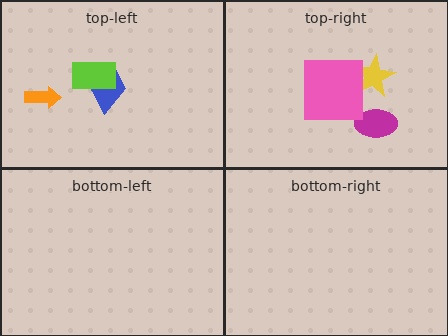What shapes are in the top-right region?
The magenta ellipse, the yellow star, the pink square.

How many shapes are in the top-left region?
3.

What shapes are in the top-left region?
The blue trapezoid, the orange arrow, the lime rectangle.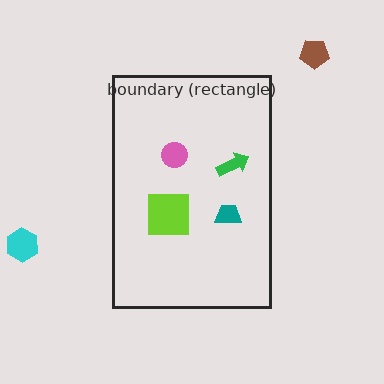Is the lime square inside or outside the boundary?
Inside.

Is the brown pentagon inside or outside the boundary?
Outside.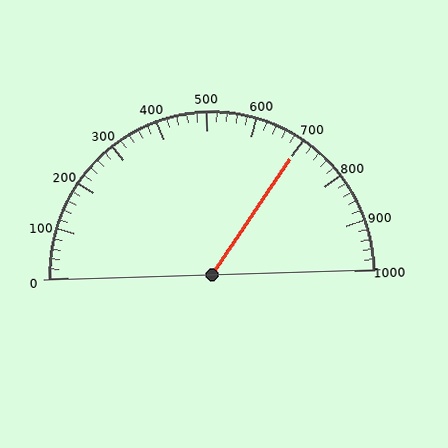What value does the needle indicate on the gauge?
The needle indicates approximately 700.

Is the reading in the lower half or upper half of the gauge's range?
The reading is in the upper half of the range (0 to 1000).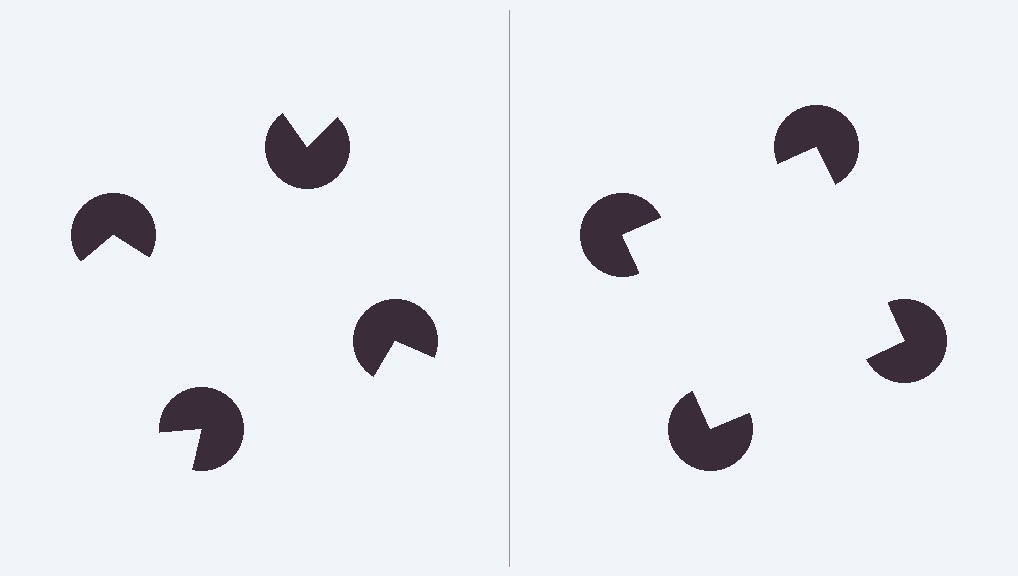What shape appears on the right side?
An illusory square.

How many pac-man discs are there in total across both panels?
8 — 4 on each side.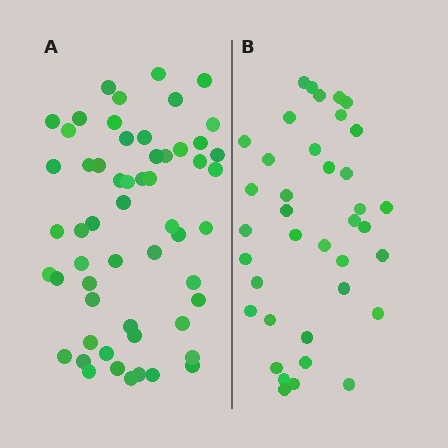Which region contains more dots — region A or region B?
Region A (the left region) has more dots.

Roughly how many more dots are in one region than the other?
Region A has approximately 20 more dots than region B.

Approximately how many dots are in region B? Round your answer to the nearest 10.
About 40 dots. (The exact count is 38, which rounds to 40.)